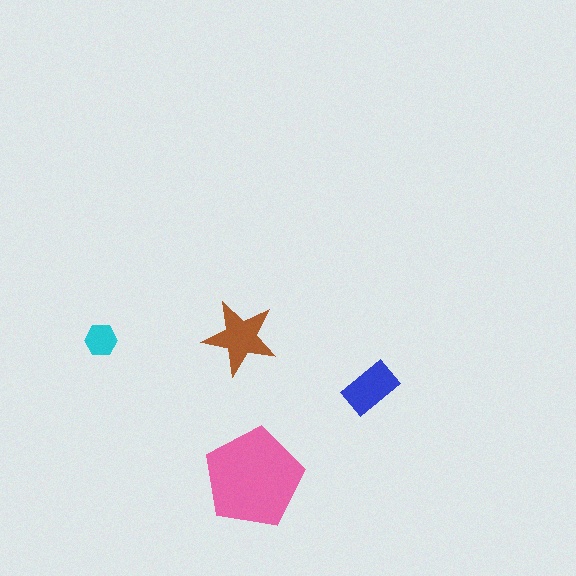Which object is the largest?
The pink pentagon.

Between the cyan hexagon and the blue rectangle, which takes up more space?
The blue rectangle.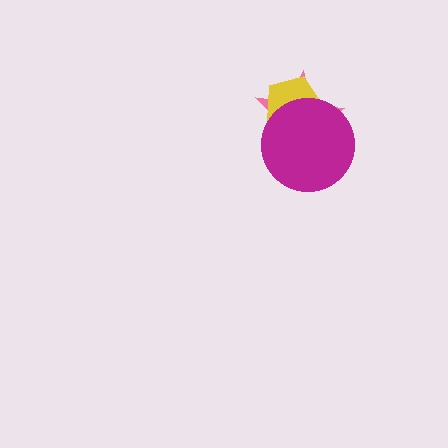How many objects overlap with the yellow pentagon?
2 objects overlap with the yellow pentagon.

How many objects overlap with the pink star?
2 objects overlap with the pink star.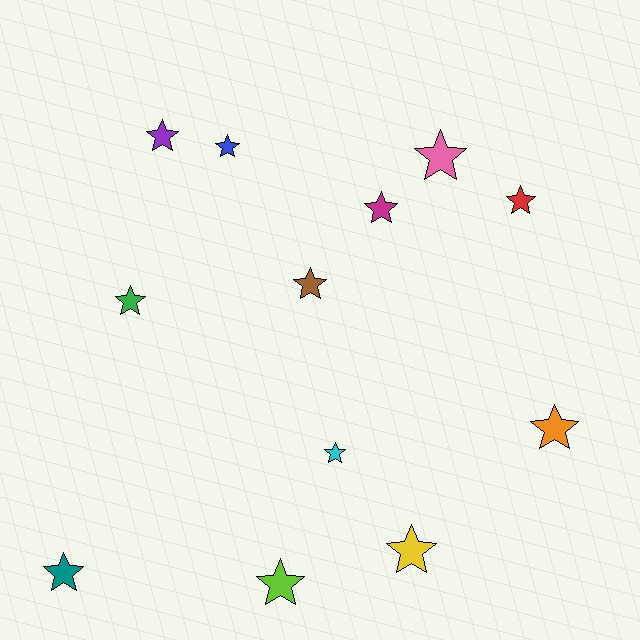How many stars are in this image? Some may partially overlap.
There are 12 stars.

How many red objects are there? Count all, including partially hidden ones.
There is 1 red object.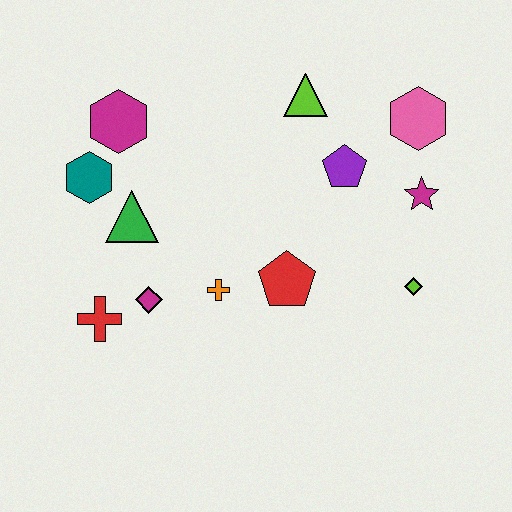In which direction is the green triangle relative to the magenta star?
The green triangle is to the left of the magenta star.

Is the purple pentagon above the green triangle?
Yes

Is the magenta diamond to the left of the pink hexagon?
Yes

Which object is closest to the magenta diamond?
The red cross is closest to the magenta diamond.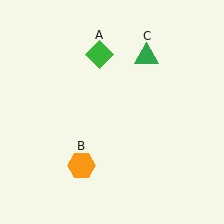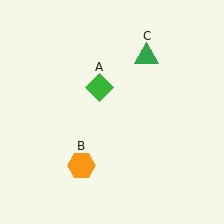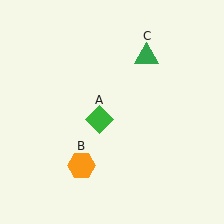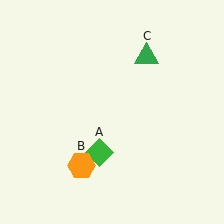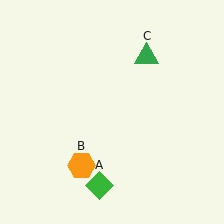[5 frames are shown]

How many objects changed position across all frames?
1 object changed position: green diamond (object A).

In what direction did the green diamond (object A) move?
The green diamond (object A) moved down.